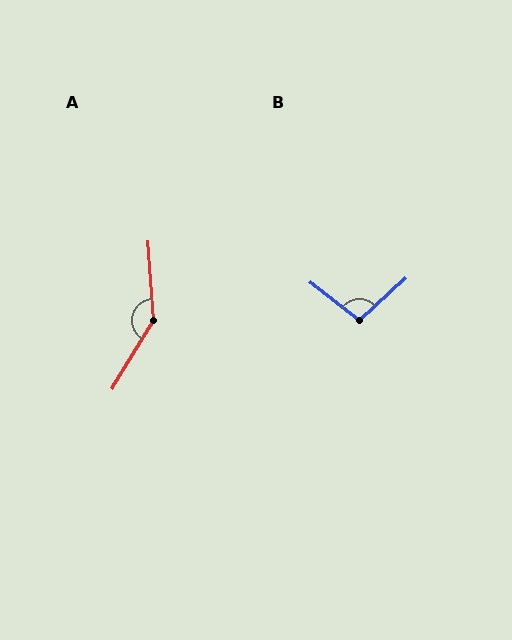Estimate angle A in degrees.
Approximately 145 degrees.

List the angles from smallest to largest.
B (100°), A (145°).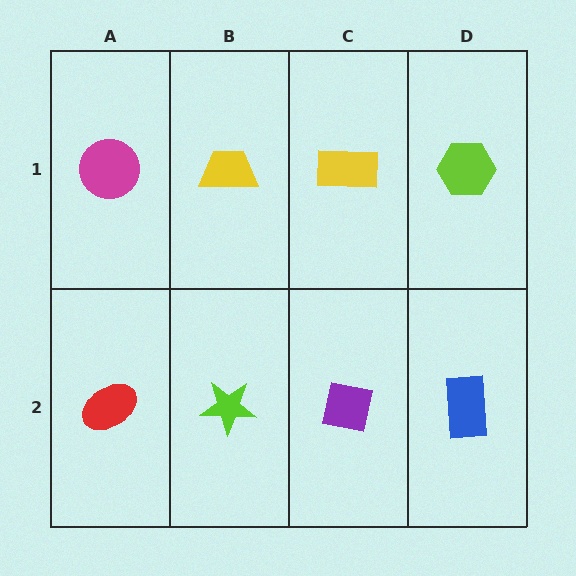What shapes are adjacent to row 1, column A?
A red ellipse (row 2, column A), a yellow trapezoid (row 1, column B).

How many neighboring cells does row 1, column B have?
3.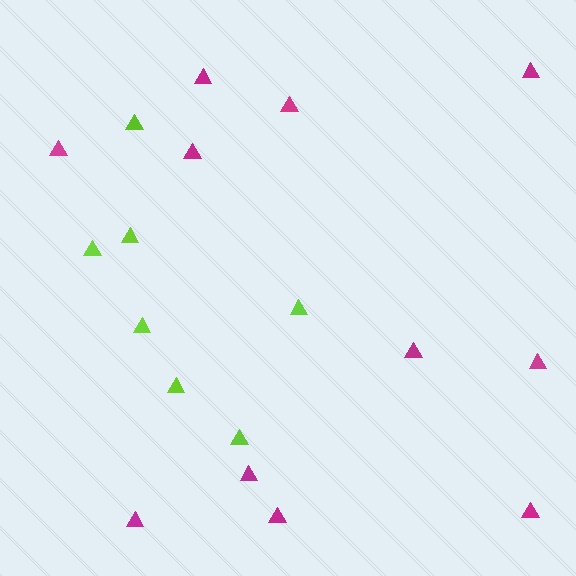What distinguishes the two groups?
There are 2 groups: one group of magenta triangles (11) and one group of lime triangles (7).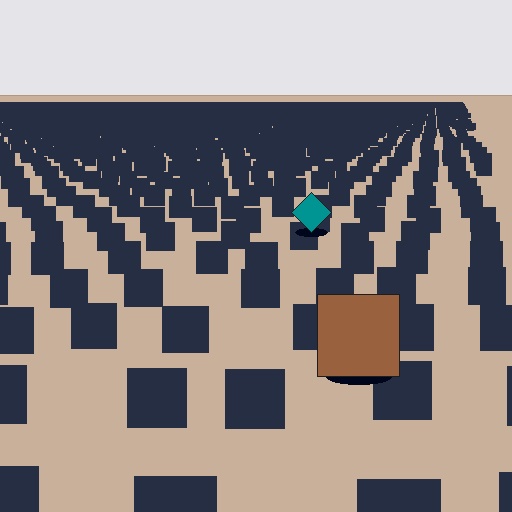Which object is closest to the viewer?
The brown square is closest. The texture marks near it are larger and more spread out.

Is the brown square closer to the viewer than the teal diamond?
Yes. The brown square is closer — you can tell from the texture gradient: the ground texture is coarser near it.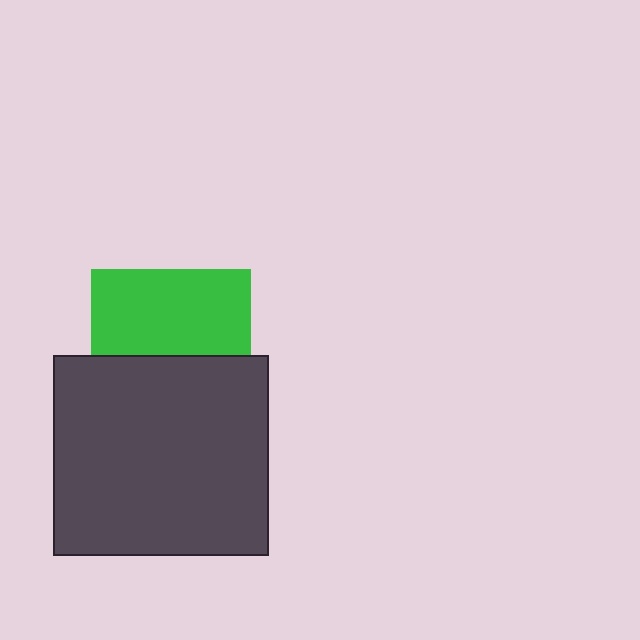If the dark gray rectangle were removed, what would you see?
You would see the complete green square.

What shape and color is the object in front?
The object in front is a dark gray rectangle.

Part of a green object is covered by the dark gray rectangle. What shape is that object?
It is a square.